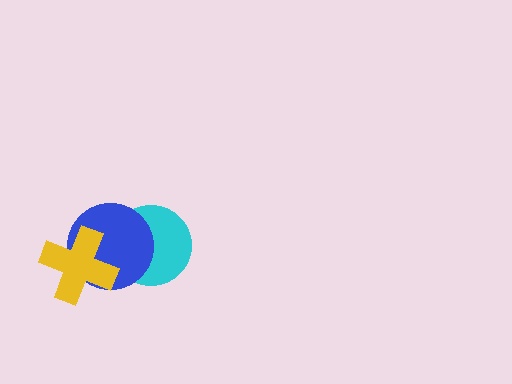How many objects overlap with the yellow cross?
1 object overlaps with the yellow cross.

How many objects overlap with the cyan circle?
1 object overlaps with the cyan circle.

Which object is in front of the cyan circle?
The blue circle is in front of the cyan circle.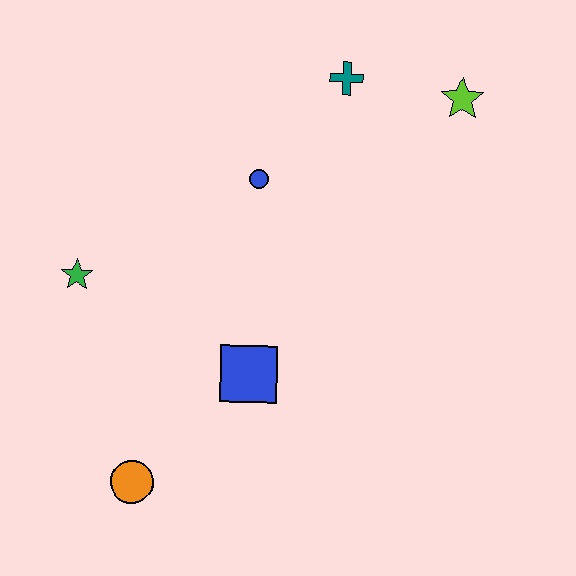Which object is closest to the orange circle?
The blue square is closest to the orange circle.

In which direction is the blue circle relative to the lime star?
The blue circle is to the left of the lime star.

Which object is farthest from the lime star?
The orange circle is farthest from the lime star.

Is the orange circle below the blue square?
Yes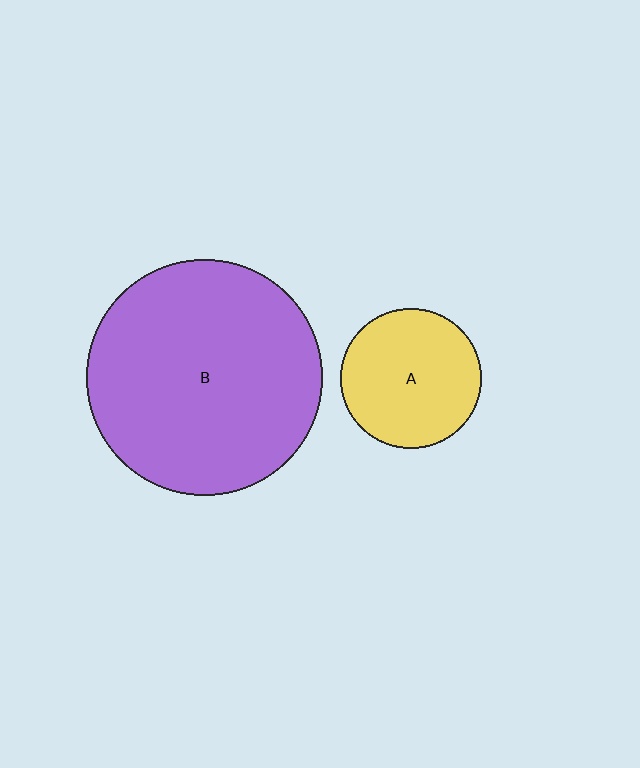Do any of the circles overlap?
No, none of the circles overlap.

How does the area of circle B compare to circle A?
Approximately 2.8 times.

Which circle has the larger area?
Circle B (purple).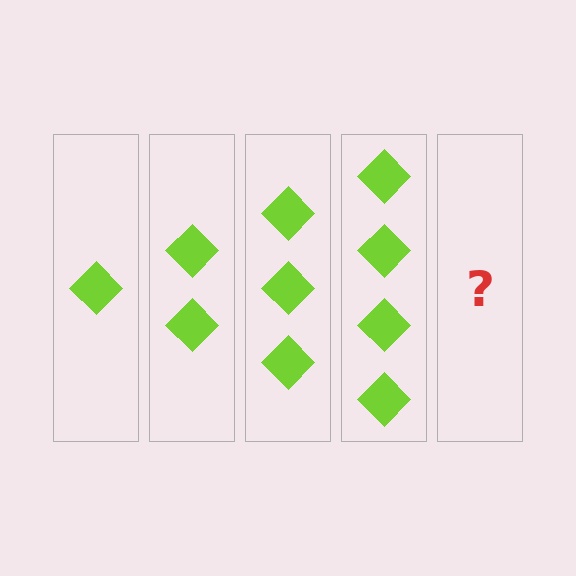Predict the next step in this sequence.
The next step is 5 diamonds.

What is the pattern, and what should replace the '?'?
The pattern is that each step adds one more diamond. The '?' should be 5 diamonds.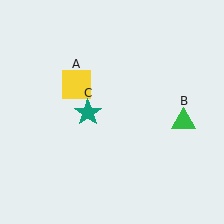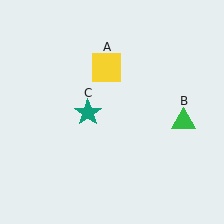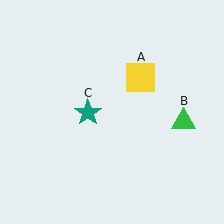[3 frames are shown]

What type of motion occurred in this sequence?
The yellow square (object A) rotated clockwise around the center of the scene.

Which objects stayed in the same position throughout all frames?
Green triangle (object B) and teal star (object C) remained stationary.